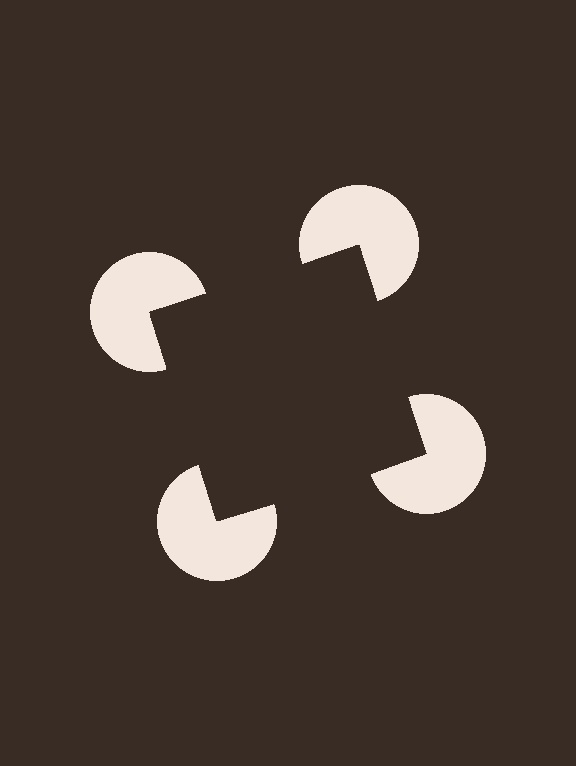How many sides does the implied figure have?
4 sides.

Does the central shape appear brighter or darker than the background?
It typically appears slightly darker than the background, even though no actual brightness change is drawn.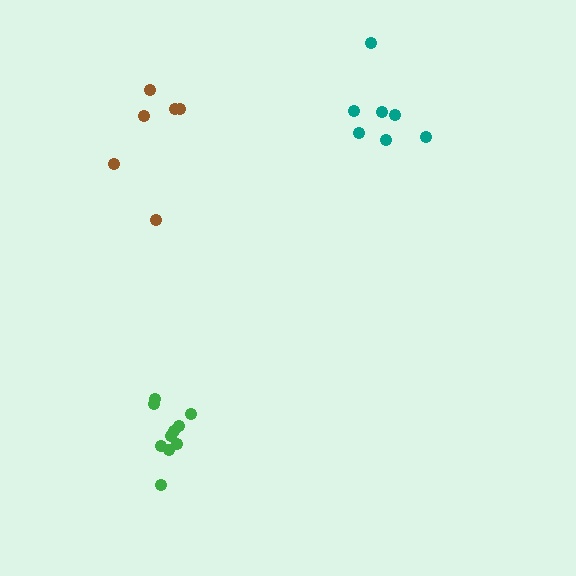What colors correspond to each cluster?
The clusters are colored: teal, green, brown.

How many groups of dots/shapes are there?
There are 3 groups.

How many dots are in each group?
Group 1: 7 dots, Group 2: 10 dots, Group 3: 6 dots (23 total).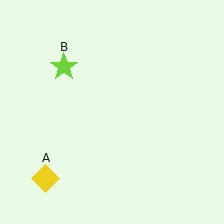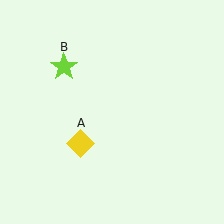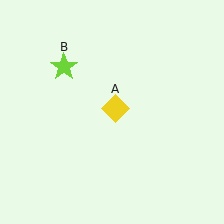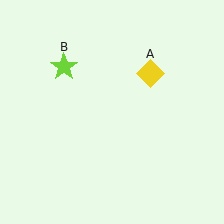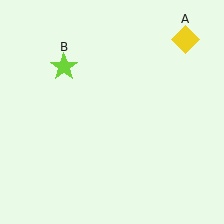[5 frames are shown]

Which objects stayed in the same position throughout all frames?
Lime star (object B) remained stationary.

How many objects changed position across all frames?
1 object changed position: yellow diamond (object A).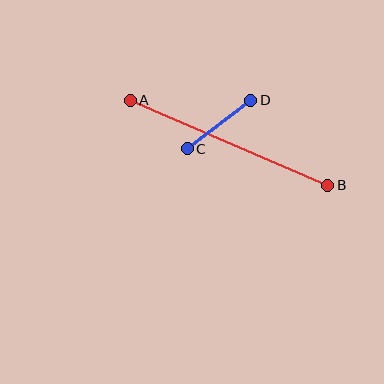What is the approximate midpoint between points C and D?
The midpoint is at approximately (219, 125) pixels.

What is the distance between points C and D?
The distance is approximately 80 pixels.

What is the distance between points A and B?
The distance is approximately 215 pixels.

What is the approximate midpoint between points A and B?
The midpoint is at approximately (229, 143) pixels.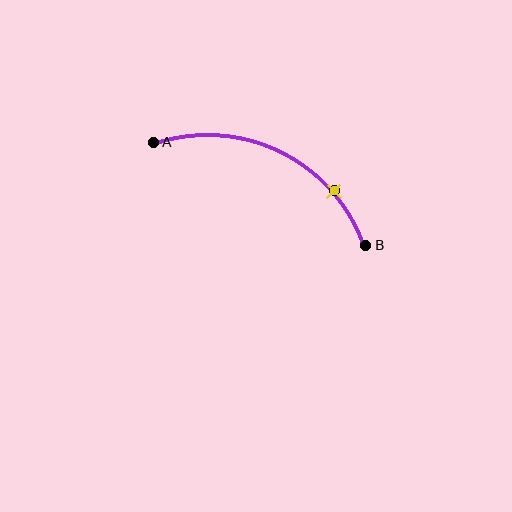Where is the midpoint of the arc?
The arc midpoint is the point on the curve farthest from the straight line joining A and B. It sits above that line.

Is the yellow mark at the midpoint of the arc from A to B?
No. The yellow mark lies on the arc but is closer to endpoint B. The arc midpoint would be at the point on the curve equidistant along the arc from both A and B.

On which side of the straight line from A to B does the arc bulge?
The arc bulges above the straight line connecting A and B.